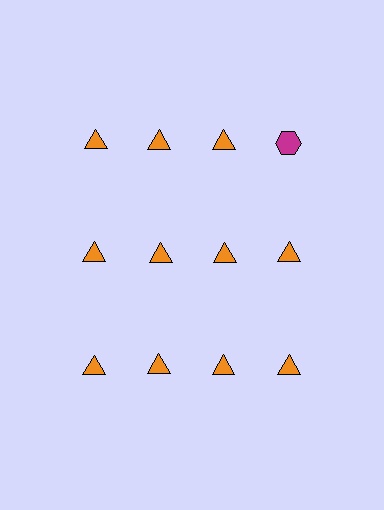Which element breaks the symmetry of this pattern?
The magenta hexagon in the top row, second from right column breaks the symmetry. All other shapes are orange triangles.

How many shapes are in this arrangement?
There are 12 shapes arranged in a grid pattern.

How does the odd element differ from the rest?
It differs in both color (magenta instead of orange) and shape (hexagon instead of triangle).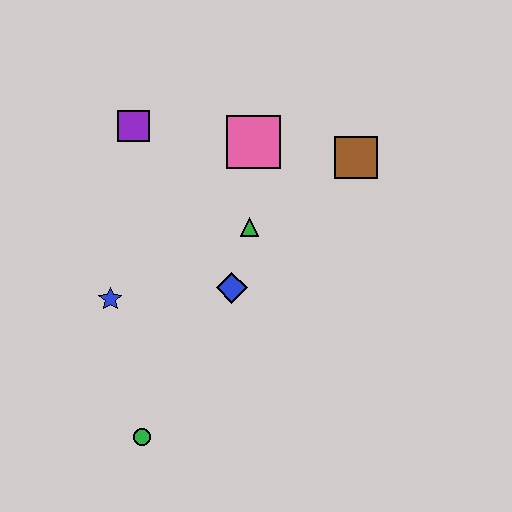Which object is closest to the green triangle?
The blue diamond is closest to the green triangle.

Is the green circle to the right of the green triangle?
No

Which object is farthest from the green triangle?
The green circle is farthest from the green triangle.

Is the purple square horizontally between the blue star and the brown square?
Yes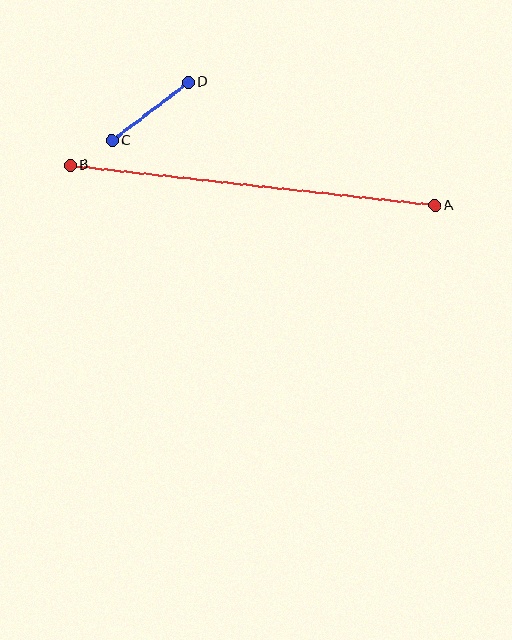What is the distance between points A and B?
The distance is approximately 367 pixels.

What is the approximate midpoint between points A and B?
The midpoint is at approximately (252, 185) pixels.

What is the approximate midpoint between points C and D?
The midpoint is at approximately (150, 112) pixels.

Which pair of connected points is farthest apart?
Points A and B are farthest apart.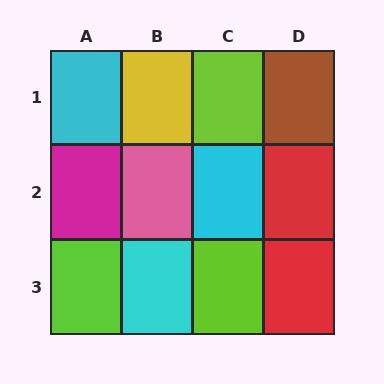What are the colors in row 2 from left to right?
Magenta, pink, cyan, red.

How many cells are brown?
1 cell is brown.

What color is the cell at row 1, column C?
Lime.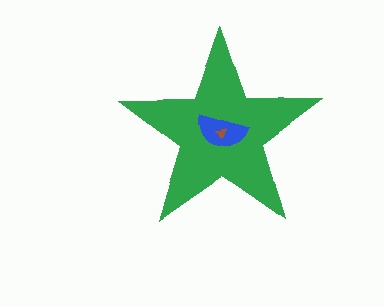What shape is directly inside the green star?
The blue semicircle.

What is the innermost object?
The brown triangle.